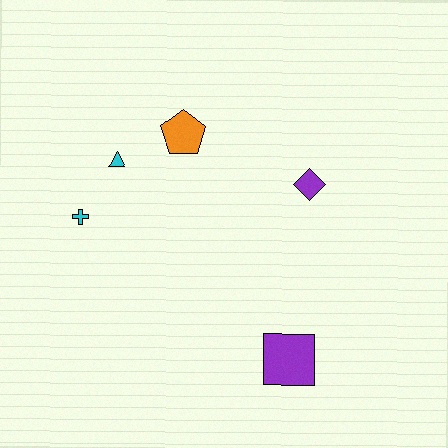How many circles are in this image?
There are no circles.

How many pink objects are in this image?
There are no pink objects.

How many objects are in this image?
There are 5 objects.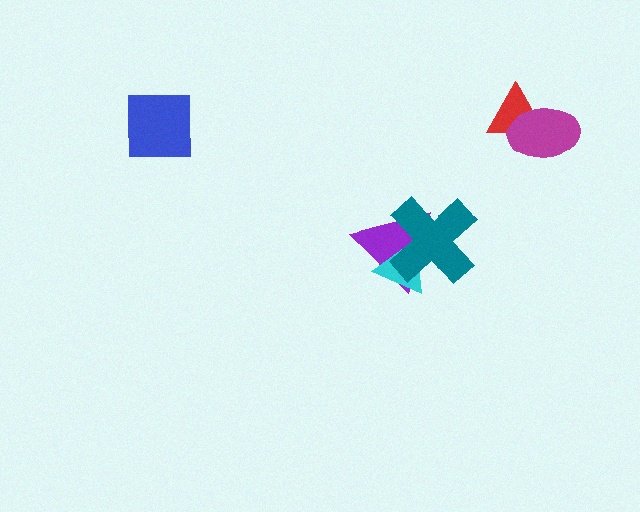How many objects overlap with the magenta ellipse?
1 object overlaps with the magenta ellipse.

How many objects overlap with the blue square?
0 objects overlap with the blue square.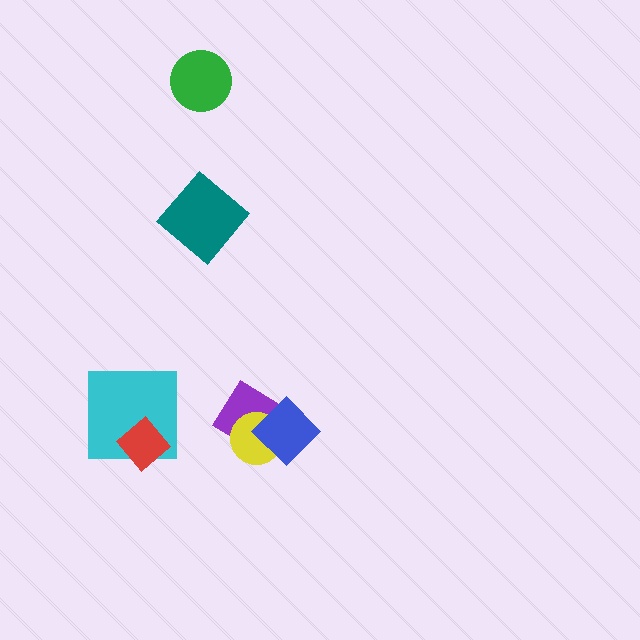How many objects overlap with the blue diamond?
2 objects overlap with the blue diamond.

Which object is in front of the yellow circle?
The blue diamond is in front of the yellow circle.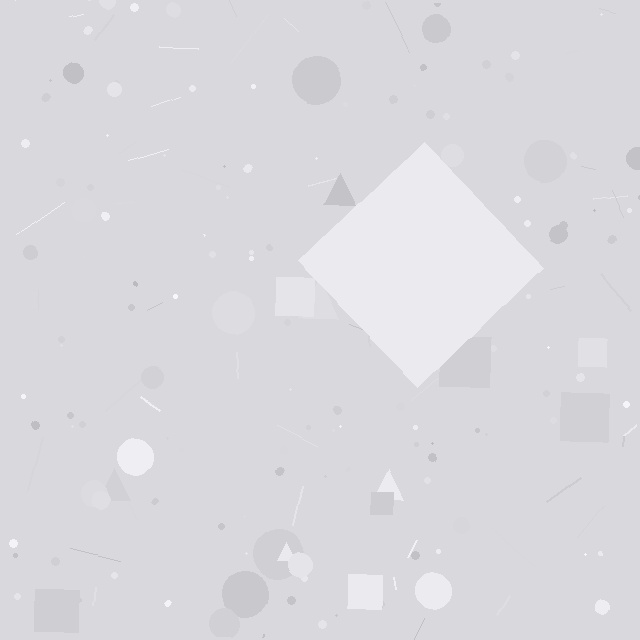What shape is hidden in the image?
A diamond is hidden in the image.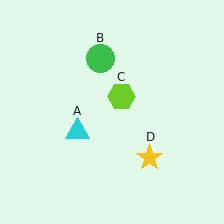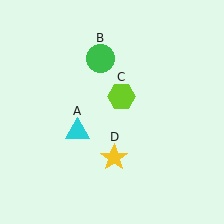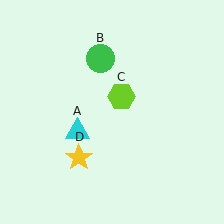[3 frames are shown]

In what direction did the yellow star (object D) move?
The yellow star (object D) moved left.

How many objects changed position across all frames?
1 object changed position: yellow star (object D).